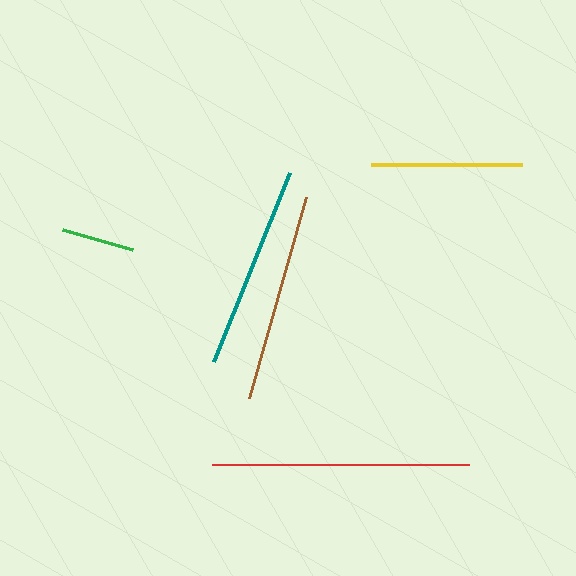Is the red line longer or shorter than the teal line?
The red line is longer than the teal line.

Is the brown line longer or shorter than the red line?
The red line is longer than the brown line.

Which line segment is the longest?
The red line is the longest at approximately 257 pixels.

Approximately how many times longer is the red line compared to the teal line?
The red line is approximately 1.3 times the length of the teal line.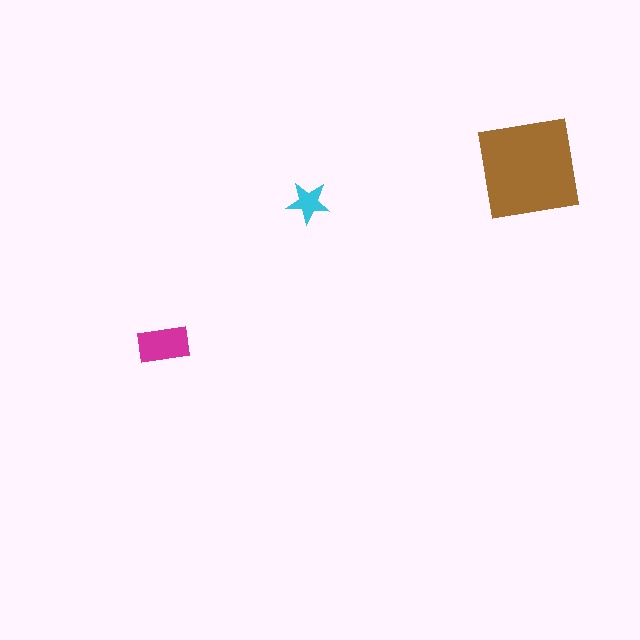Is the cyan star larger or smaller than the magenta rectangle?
Smaller.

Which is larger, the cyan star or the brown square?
The brown square.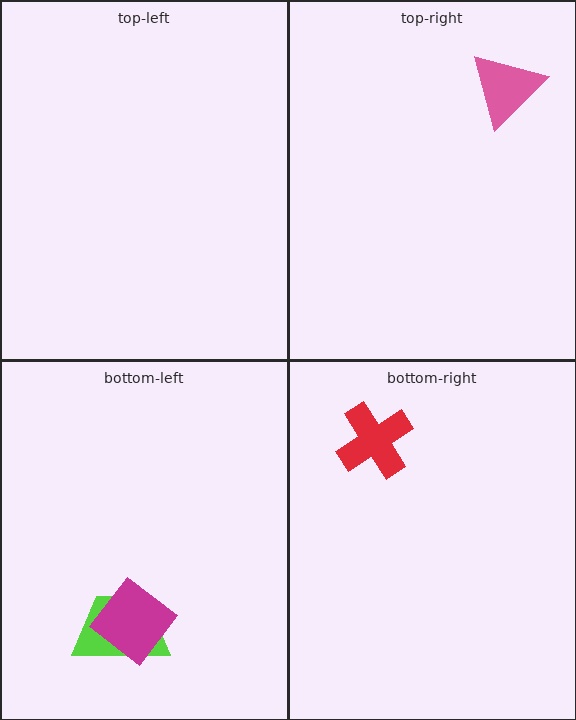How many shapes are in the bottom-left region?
2.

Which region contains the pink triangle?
The top-right region.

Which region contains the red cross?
The bottom-right region.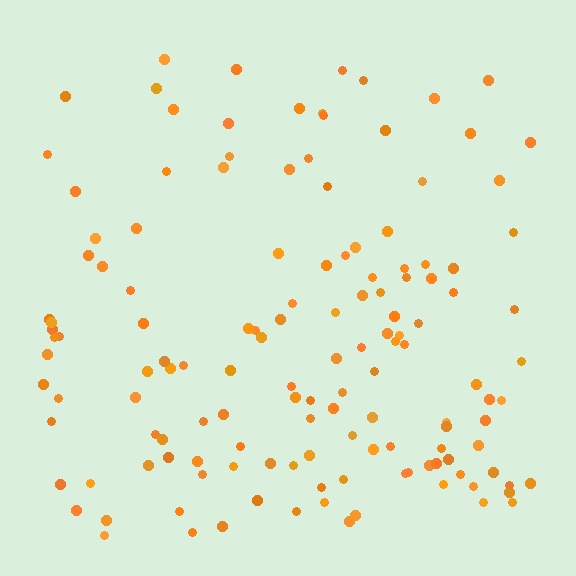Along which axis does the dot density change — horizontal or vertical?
Vertical.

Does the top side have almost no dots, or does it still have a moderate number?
Still a moderate number, just noticeably fewer than the bottom.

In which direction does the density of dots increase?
From top to bottom, with the bottom side densest.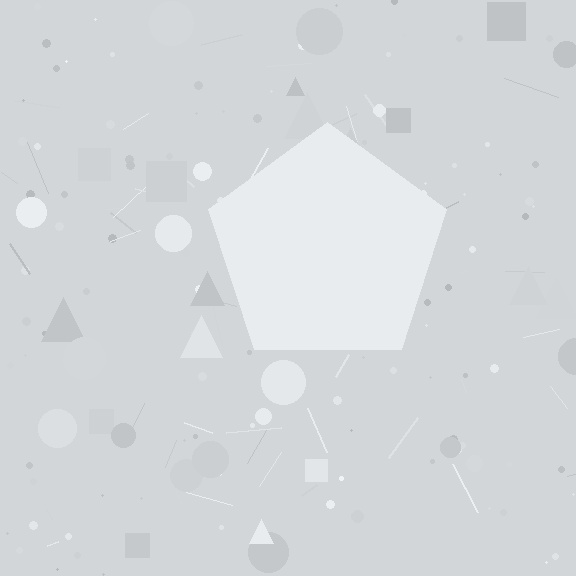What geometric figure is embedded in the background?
A pentagon is embedded in the background.